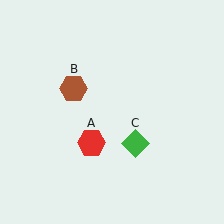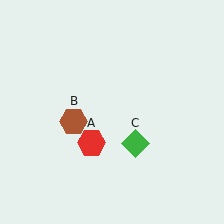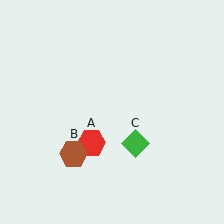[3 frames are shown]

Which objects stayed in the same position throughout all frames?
Red hexagon (object A) and green diamond (object C) remained stationary.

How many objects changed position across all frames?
1 object changed position: brown hexagon (object B).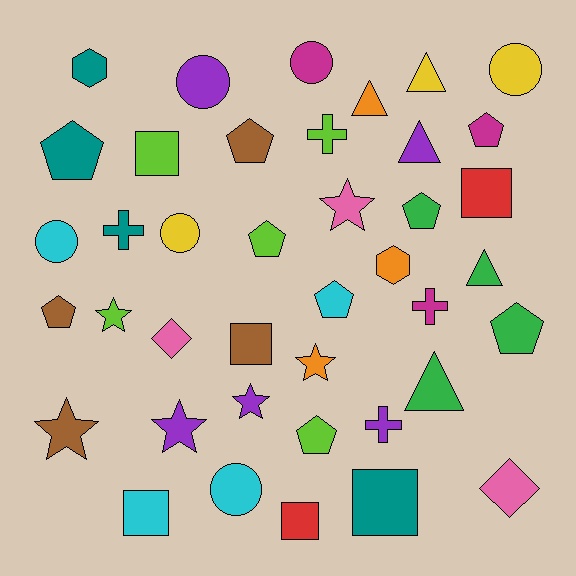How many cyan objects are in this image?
There are 4 cyan objects.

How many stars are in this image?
There are 6 stars.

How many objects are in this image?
There are 40 objects.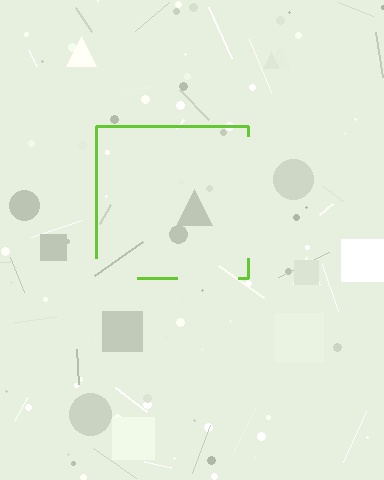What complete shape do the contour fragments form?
The contour fragments form a square.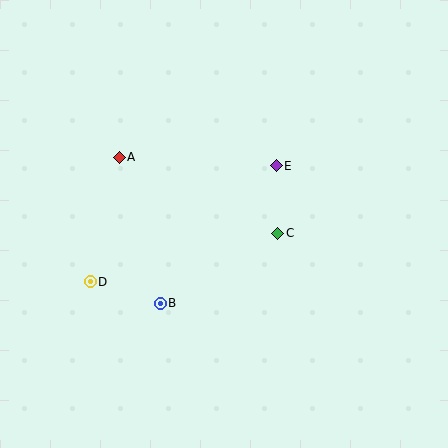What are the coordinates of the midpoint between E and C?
The midpoint between E and C is at (277, 200).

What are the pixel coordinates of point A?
Point A is at (119, 157).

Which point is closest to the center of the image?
Point C at (278, 233) is closest to the center.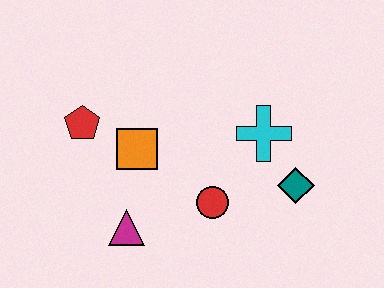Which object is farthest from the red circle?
The red pentagon is farthest from the red circle.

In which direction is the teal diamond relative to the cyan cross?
The teal diamond is below the cyan cross.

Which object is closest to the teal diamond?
The cyan cross is closest to the teal diamond.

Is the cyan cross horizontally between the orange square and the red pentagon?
No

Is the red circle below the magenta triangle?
No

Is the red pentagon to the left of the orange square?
Yes